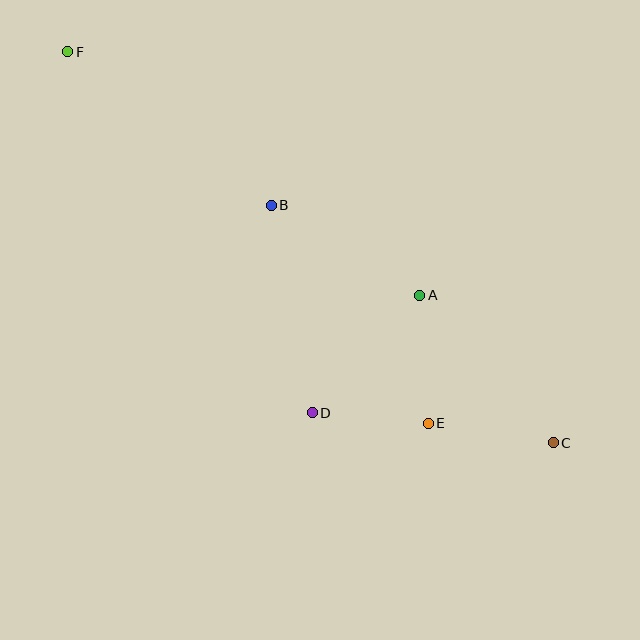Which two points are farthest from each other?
Points C and F are farthest from each other.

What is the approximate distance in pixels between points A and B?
The distance between A and B is approximately 174 pixels.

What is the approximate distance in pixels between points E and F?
The distance between E and F is approximately 518 pixels.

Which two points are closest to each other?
Points D and E are closest to each other.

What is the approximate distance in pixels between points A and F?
The distance between A and F is approximately 428 pixels.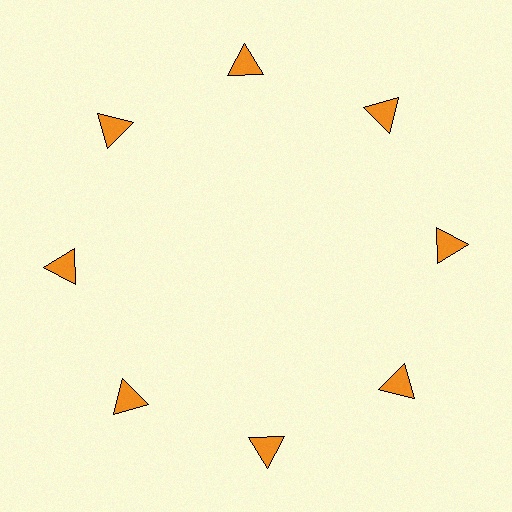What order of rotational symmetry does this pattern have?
This pattern has 8-fold rotational symmetry.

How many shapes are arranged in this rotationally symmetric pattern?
There are 8 shapes, arranged in 8 groups of 1.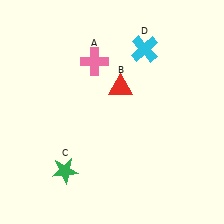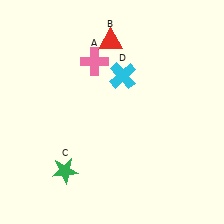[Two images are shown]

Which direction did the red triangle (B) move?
The red triangle (B) moved up.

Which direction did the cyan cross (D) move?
The cyan cross (D) moved down.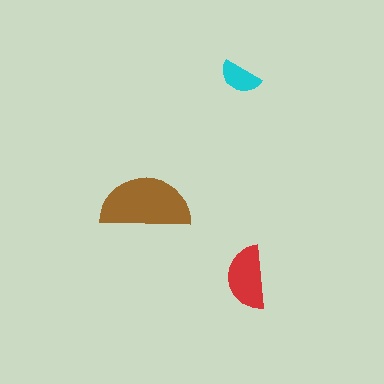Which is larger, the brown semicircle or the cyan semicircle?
The brown one.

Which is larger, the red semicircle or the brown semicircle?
The brown one.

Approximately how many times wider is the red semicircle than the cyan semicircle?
About 1.5 times wider.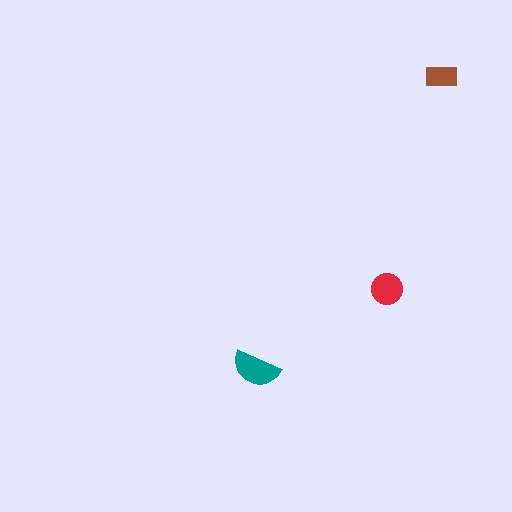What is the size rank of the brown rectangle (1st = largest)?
3rd.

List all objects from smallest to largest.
The brown rectangle, the red circle, the teal semicircle.